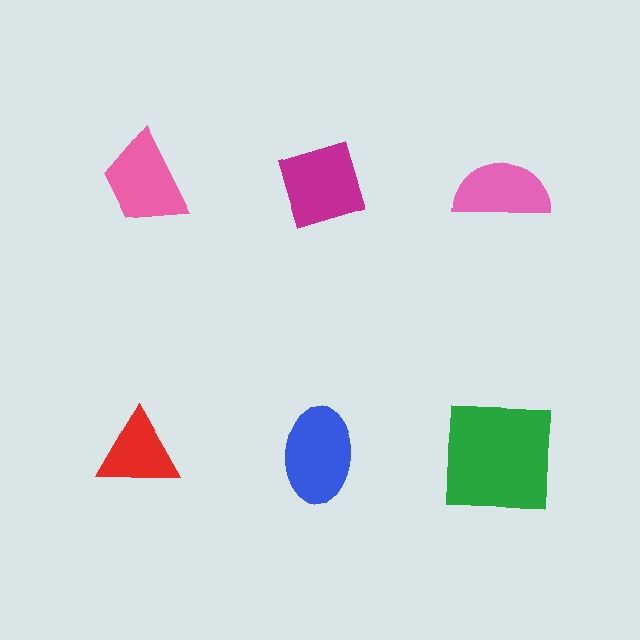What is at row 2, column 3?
A green square.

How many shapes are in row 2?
3 shapes.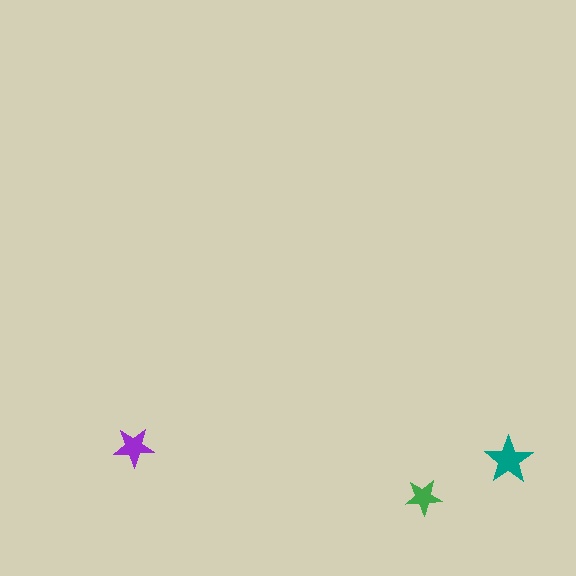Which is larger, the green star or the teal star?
The teal one.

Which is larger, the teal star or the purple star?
The teal one.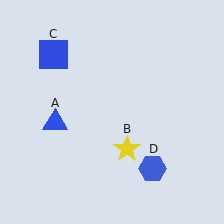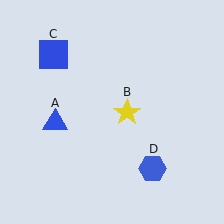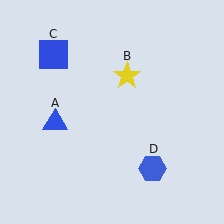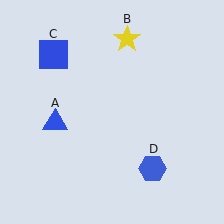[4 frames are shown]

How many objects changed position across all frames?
1 object changed position: yellow star (object B).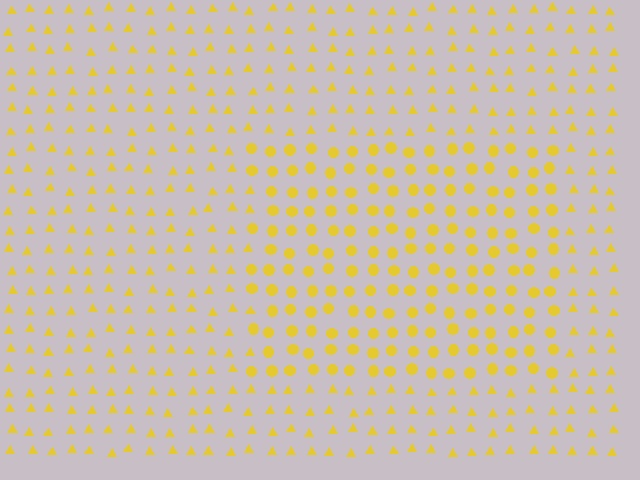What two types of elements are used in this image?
The image uses circles inside the rectangle region and triangles outside it.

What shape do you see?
I see a rectangle.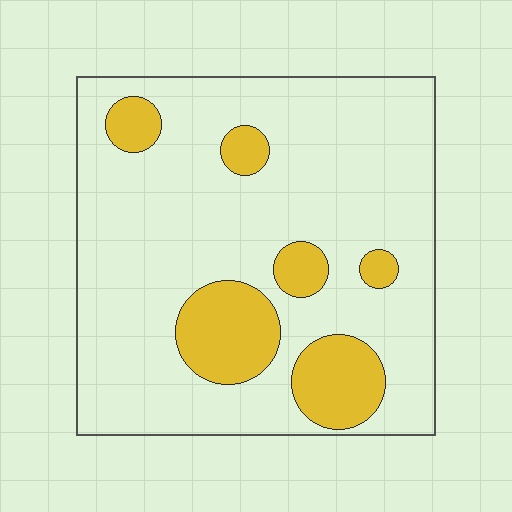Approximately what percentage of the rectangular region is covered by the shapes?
Approximately 20%.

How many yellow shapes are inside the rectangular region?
6.